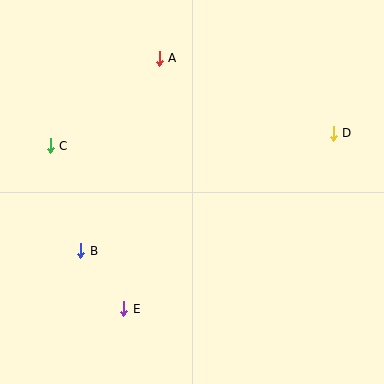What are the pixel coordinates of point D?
Point D is at (333, 133).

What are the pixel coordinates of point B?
Point B is at (81, 251).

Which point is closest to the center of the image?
Point B at (81, 251) is closest to the center.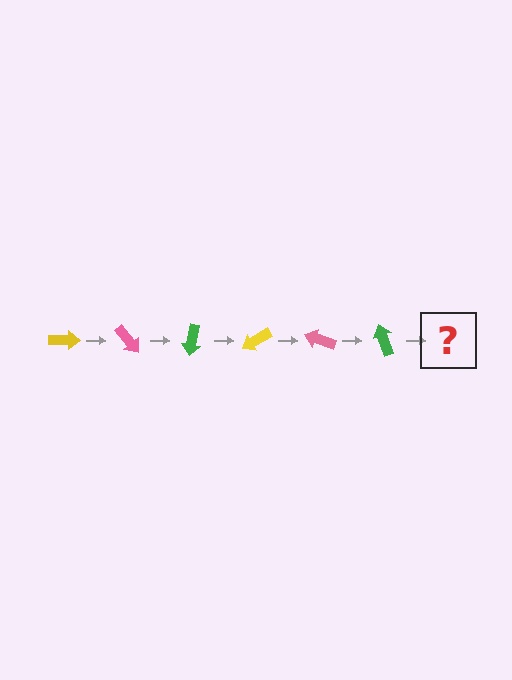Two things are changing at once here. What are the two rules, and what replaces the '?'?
The two rules are that it rotates 50 degrees each step and the color cycles through yellow, pink, and green. The '?' should be a yellow arrow, rotated 300 degrees from the start.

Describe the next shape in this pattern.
It should be a yellow arrow, rotated 300 degrees from the start.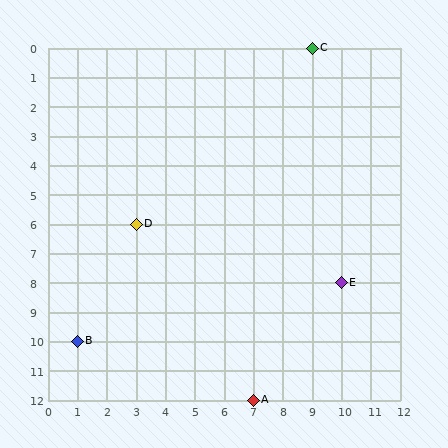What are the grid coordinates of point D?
Point D is at grid coordinates (3, 6).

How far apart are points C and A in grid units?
Points C and A are 2 columns and 12 rows apart (about 12.2 grid units diagonally).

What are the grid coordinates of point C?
Point C is at grid coordinates (9, 0).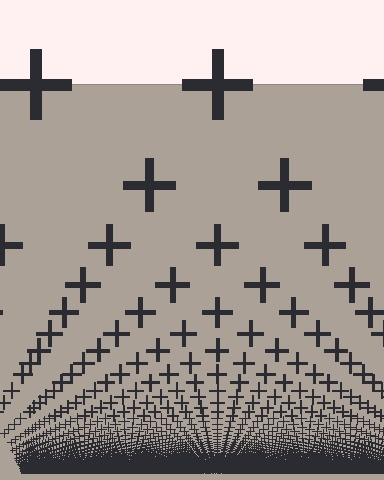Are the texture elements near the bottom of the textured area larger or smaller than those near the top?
Smaller. The gradient is inverted — elements near the bottom are smaller and denser.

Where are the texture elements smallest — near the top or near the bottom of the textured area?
Near the bottom.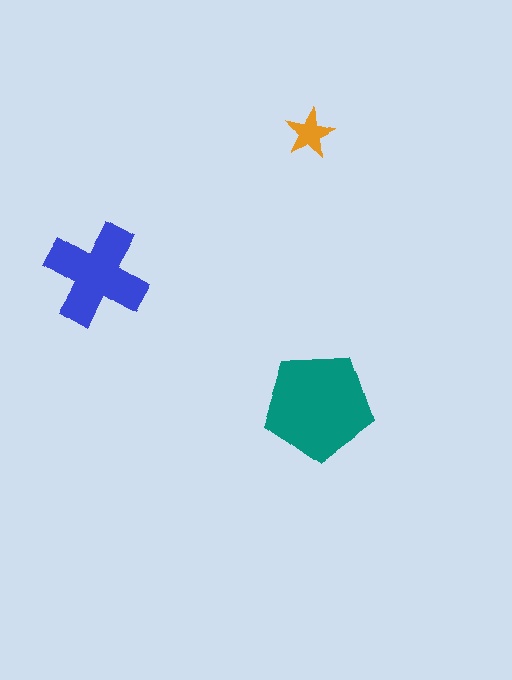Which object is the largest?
The teal pentagon.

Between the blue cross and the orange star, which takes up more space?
The blue cross.